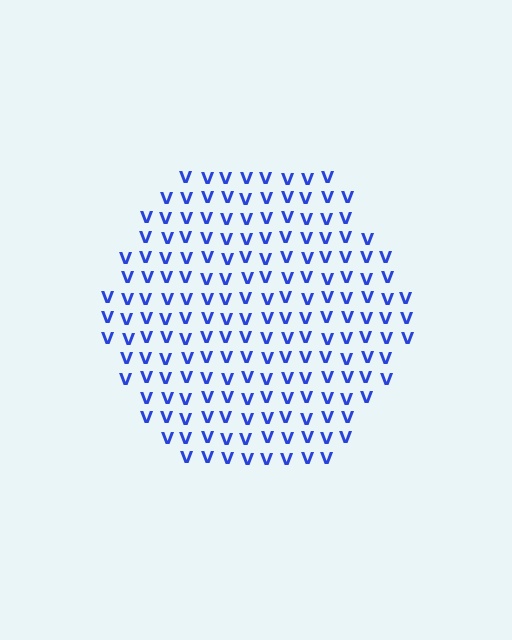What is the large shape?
The large shape is a hexagon.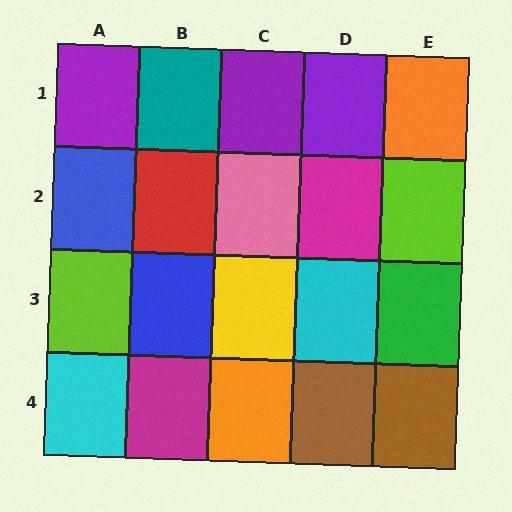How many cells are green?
1 cell is green.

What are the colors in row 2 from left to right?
Blue, red, pink, magenta, lime.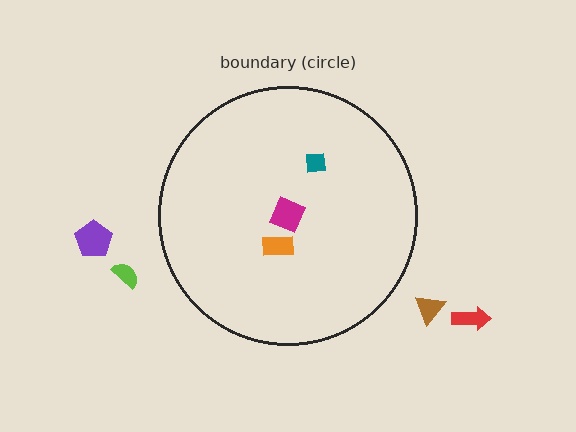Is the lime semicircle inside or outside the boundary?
Outside.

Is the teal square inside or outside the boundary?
Inside.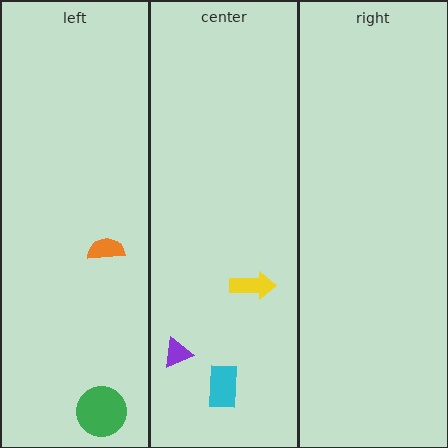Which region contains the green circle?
The left region.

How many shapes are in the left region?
2.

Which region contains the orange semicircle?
The left region.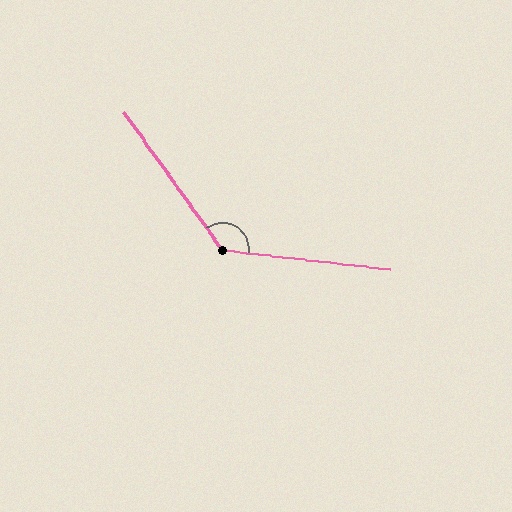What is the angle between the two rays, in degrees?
Approximately 132 degrees.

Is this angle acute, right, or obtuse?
It is obtuse.